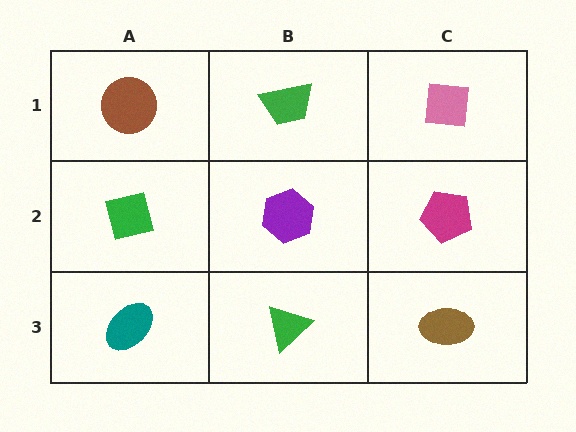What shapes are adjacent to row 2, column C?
A pink square (row 1, column C), a brown ellipse (row 3, column C), a purple hexagon (row 2, column B).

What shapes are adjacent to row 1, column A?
A green square (row 2, column A), a green trapezoid (row 1, column B).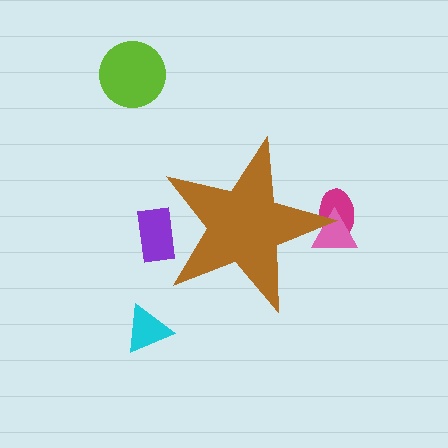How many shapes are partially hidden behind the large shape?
3 shapes are partially hidden.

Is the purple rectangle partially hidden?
Yes, the purple rectangle is partially hidden behind the brown star.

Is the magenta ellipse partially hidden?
Yes, the magenta ellipse is partially hidden behind the brown star.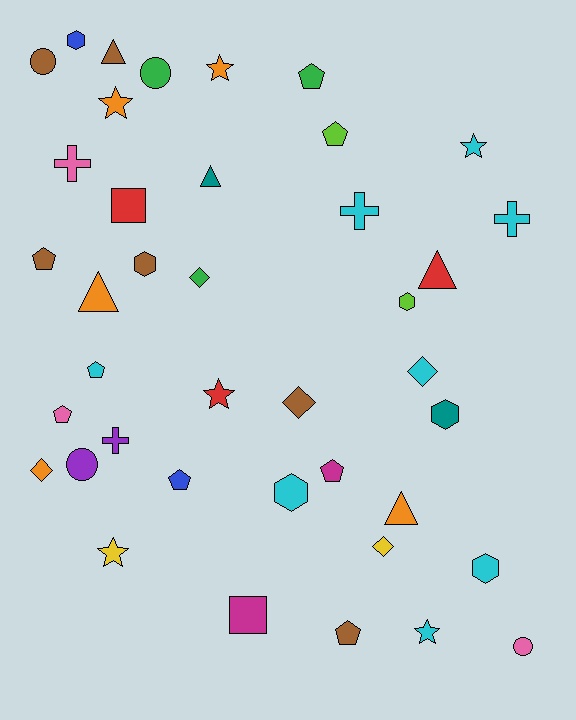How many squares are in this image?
There are 2 squares.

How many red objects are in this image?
There are 3 red objects.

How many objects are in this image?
There are 40 objects.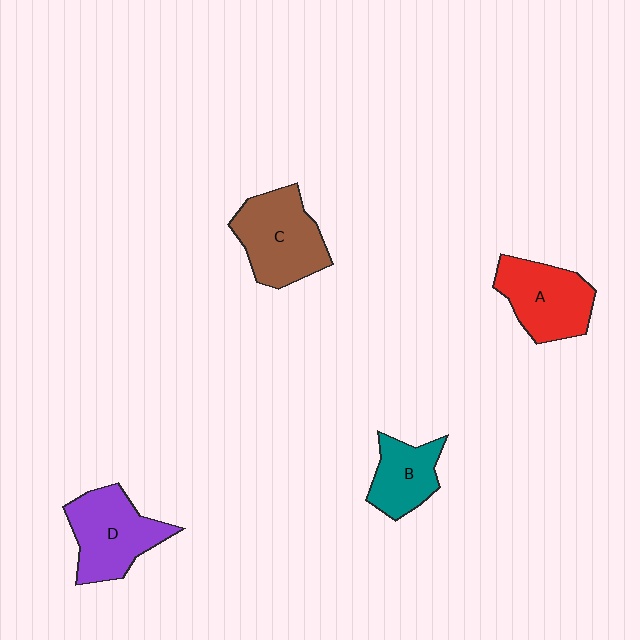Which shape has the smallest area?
Shape B (teal).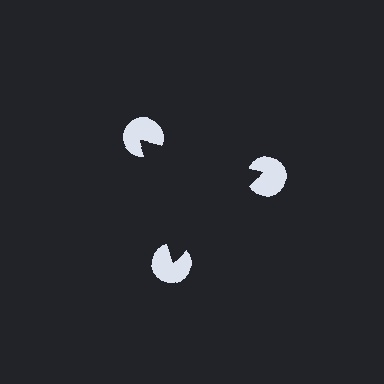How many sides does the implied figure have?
3 sides.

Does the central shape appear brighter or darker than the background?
It typically appears slightly darker than the background, even though no actual brightness change is drawn.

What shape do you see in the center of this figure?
An illusory triangle — its edges are inferred from the aligned wedge cuts in the pac-man discs, not physically drawn.